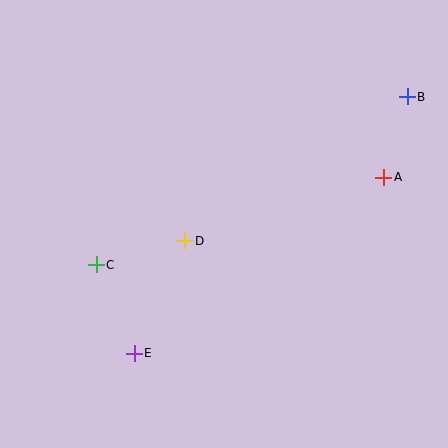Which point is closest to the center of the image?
Point D at (185, 241) is closest to the center.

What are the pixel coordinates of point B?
Point B is at (407, 97).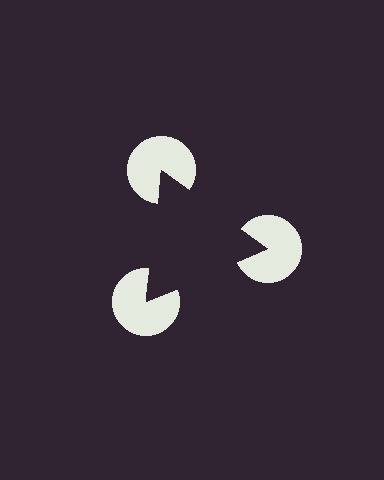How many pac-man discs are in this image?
There are 3 — one at each vertex of the illusory triangle.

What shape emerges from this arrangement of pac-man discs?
An illusory triangle — its edges are inferred from the aligned wedge cuts in the pac-man discs, not physically drawn.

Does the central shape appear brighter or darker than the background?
It typically appears slightly darker than the background, even though no actual brightness change is drawn.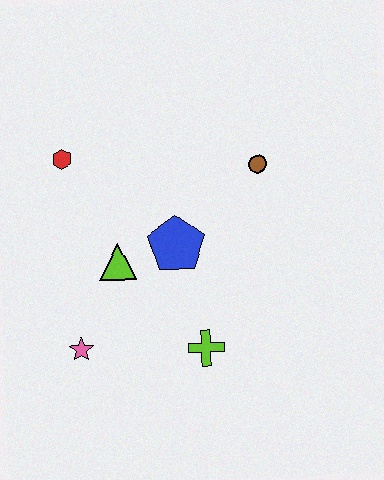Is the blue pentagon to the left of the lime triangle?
No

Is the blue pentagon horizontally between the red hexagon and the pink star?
No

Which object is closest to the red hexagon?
The lime triangle is closest to the red hexagon.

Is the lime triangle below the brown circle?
Yes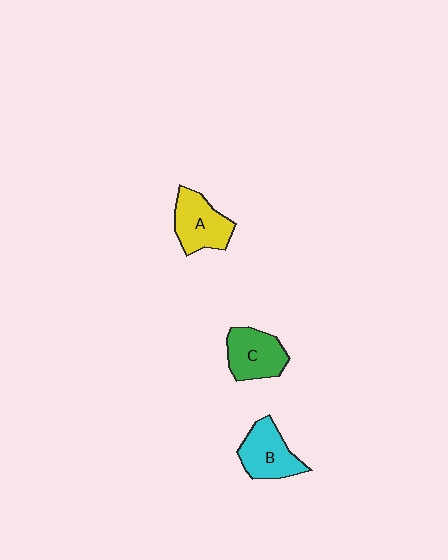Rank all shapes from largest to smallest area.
From largest to smallest: A (yellow), C (green), B (cyan).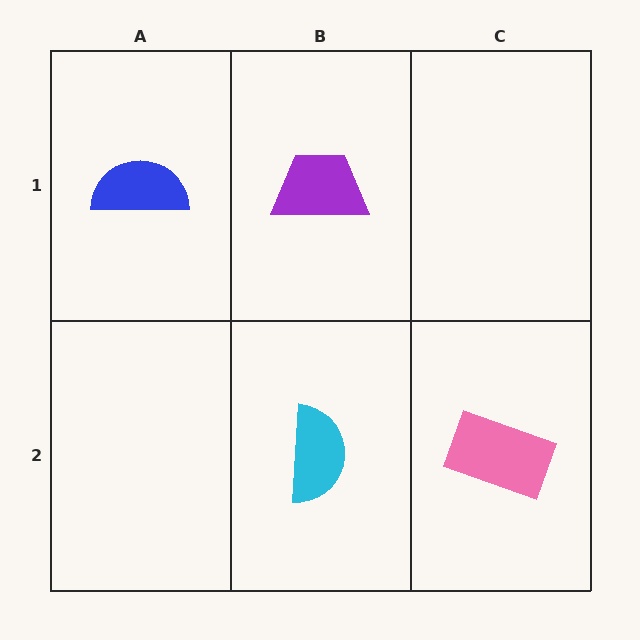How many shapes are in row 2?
2 shapes.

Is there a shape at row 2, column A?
No, that cell is empty.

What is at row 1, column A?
A blue semicircle.